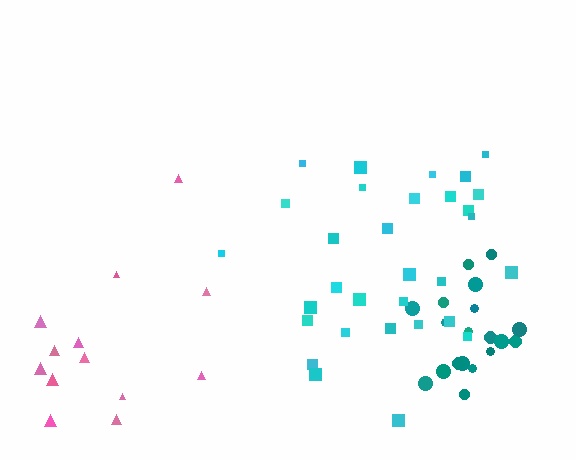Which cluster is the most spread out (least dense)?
Pink.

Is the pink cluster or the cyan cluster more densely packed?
Cyan.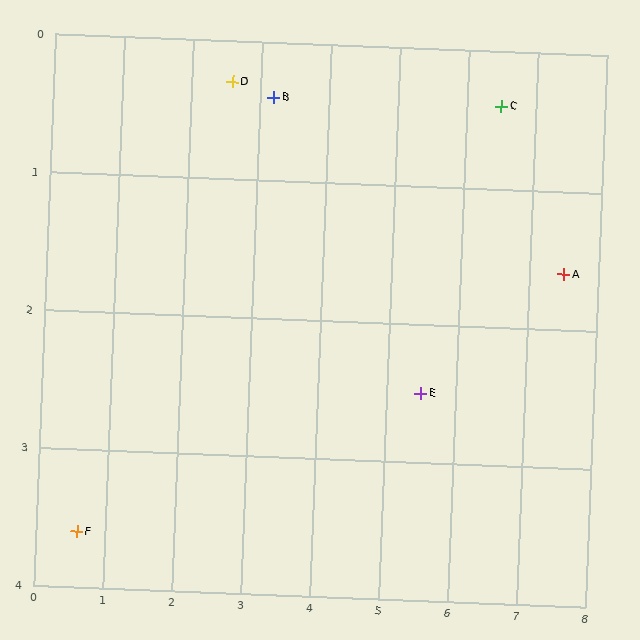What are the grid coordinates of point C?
Point C is at approximately (6.5, 0.4).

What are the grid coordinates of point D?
Point D is at approximately (2.6, 0.3).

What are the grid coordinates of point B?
Point B is at approximately (3.2, 0.4).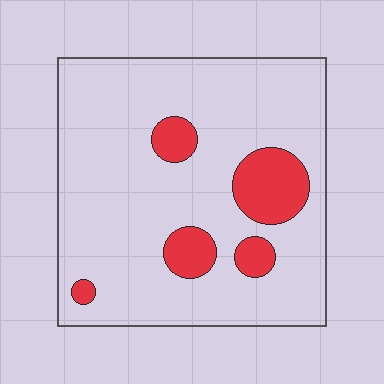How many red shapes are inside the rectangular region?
5.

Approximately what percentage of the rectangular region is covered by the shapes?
Approximately 15%.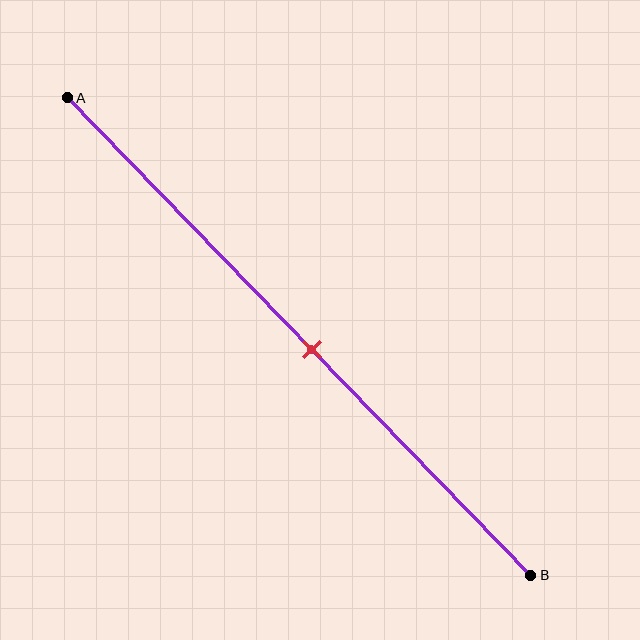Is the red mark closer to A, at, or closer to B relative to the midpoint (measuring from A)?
The red mark is approximately at the midpoint of segment AB.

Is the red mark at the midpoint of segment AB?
Yes, the mark is approximately at the midpoint.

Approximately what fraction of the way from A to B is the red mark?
The red mark is approximately 55% of the way from A to B.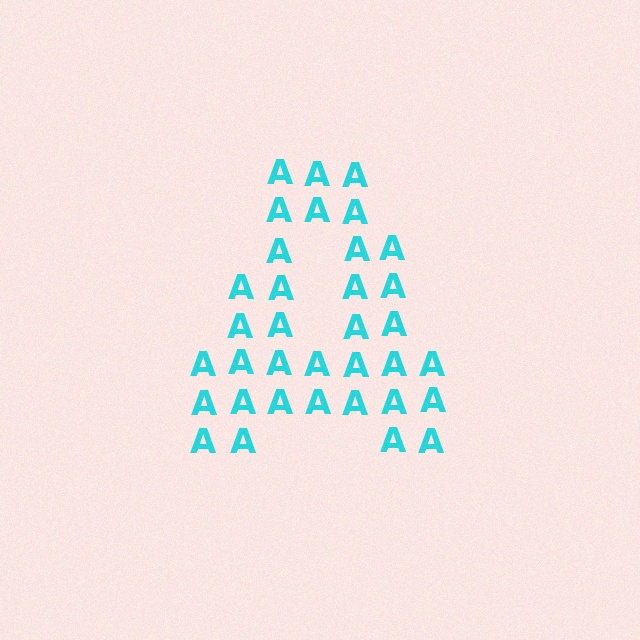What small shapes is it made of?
It is made of small letter A's.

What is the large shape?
The large shape is the letter A.